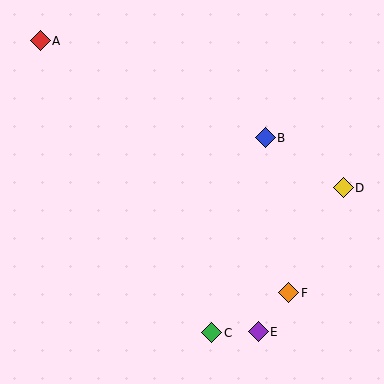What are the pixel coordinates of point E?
Point E is at (258, 332).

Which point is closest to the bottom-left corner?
Point C is closest to the bottom-left corner.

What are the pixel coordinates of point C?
Point C is at (212, 333).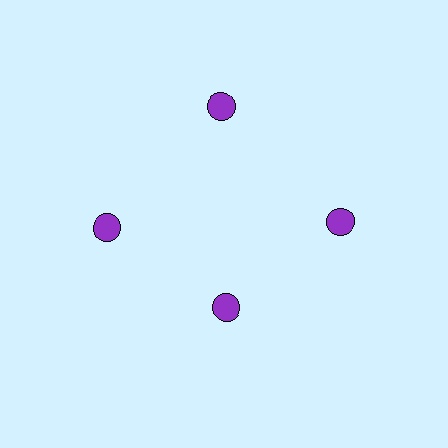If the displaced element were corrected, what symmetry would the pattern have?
It would have 4-fold rotational symmetry — the pattern would map onto itself every 90 degrees.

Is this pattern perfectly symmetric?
No. The 4 purple circles are arranged in a ring, but one element near the 6 o'clock position is pulled inward toward the center, breaking the 4-fold rotational symmetry.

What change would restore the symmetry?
The symmetry would be restored by moving it outward, back onto the ring so that all 4 circles sit at equal angles and equal distance from the center.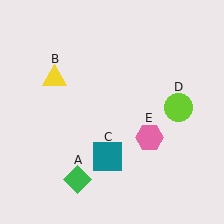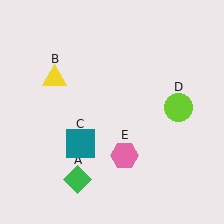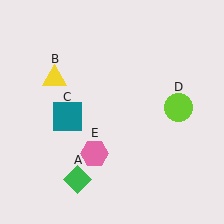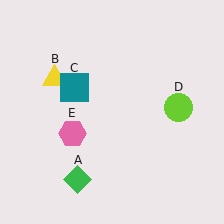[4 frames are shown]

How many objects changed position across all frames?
2 objects changed position: teal square (object C), pink hexagon (object E).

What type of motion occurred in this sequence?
The teal square (object C), pink hexagon (object E) rotated clockwise around the center of the scene.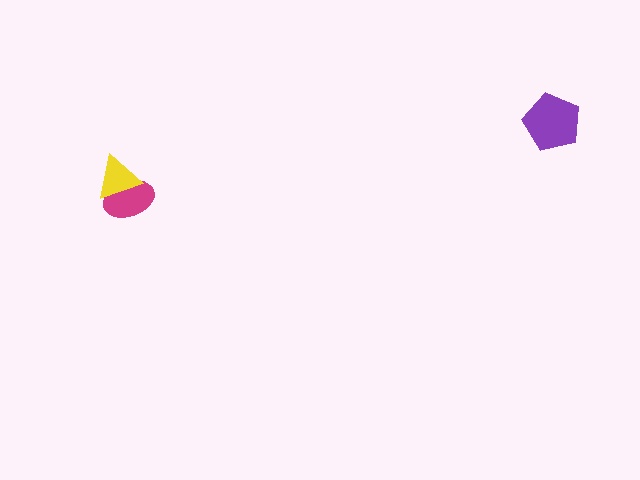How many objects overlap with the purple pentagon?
0 objects overlap with the purple pentagon.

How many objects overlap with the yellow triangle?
1 object overlaps with the yellow triangle.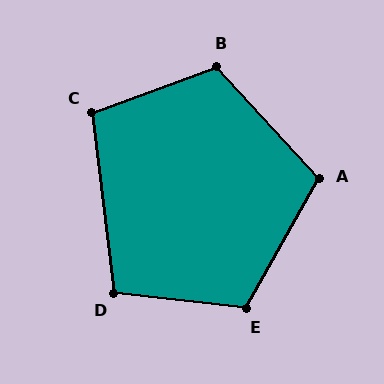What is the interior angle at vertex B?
Approximately 112 degrees (obtuse).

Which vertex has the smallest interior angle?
D, at approximately 103 degrees.